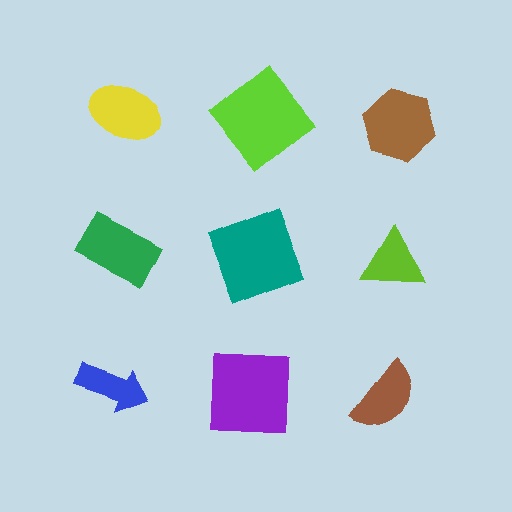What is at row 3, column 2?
A purple square.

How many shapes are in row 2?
3 shapes.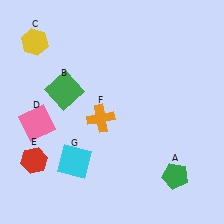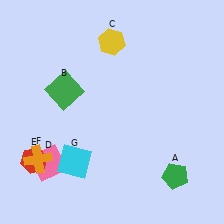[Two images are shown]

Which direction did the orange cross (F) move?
The orange cross (F) moved left.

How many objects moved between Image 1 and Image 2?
3 objects moved between the two images.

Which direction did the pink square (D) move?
The pink square (D) moved down.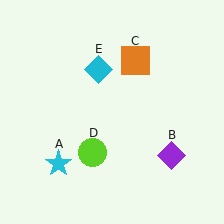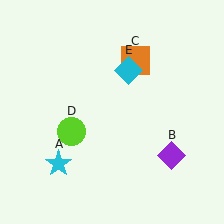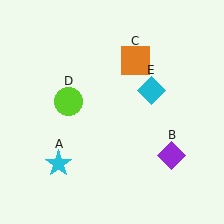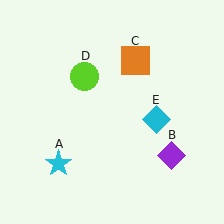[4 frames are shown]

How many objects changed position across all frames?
2 objects changed position: lime circle (object D), cyan diamond (object E).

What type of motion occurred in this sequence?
The lime circle (object D), cyan diamond (object E) rotated clockwise around the center of the scene.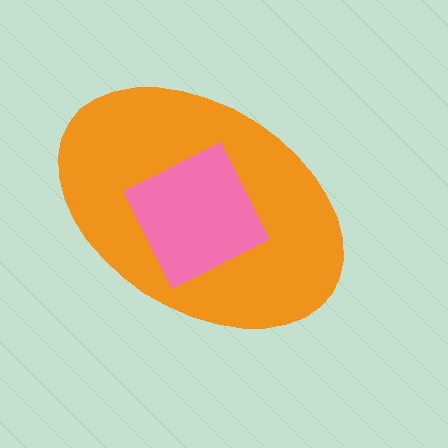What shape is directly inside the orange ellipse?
The pink square.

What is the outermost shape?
The orange ellipse.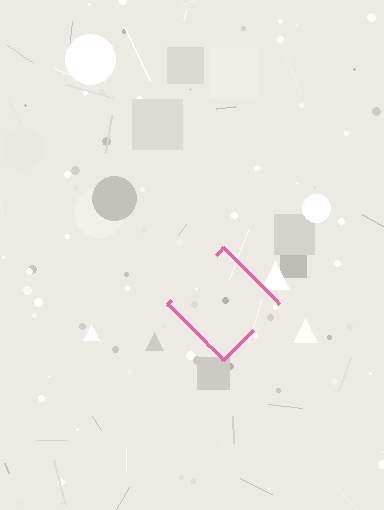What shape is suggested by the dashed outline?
The dashed outline suggests a diamond.